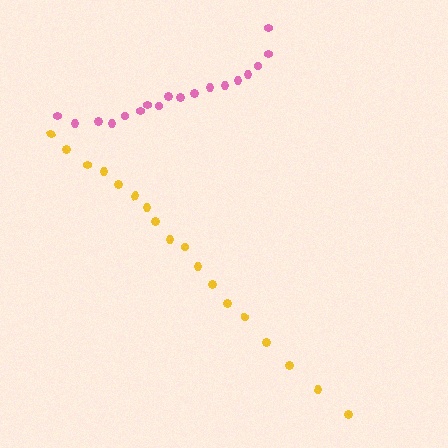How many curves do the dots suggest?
There are 2 distinct paths.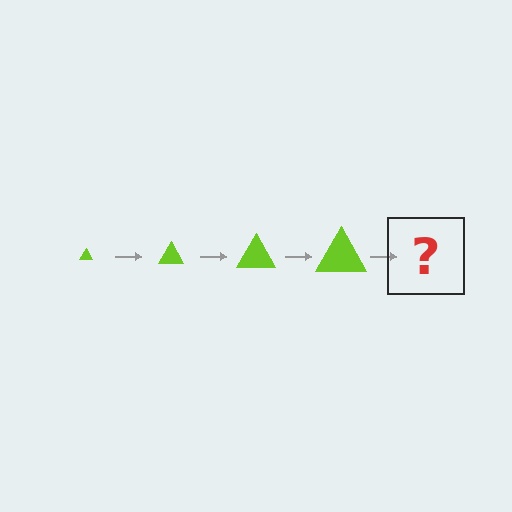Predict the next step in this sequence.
The next step is a lime triangle, larger than the previous one.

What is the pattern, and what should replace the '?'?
The pattern is that the triangle gets progressively larger each step. The '?' should be a lime triangle, larger than the previous one.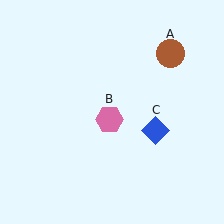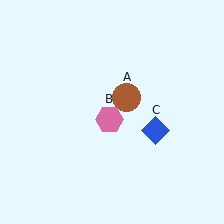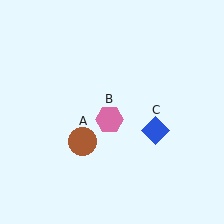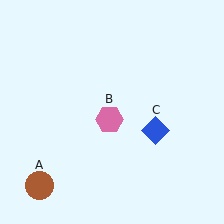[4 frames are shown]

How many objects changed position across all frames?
1 object changed position: brown circle (object A).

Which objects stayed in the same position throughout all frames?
Pink hexagon (object B) and blue diamond (object C) remained stationary.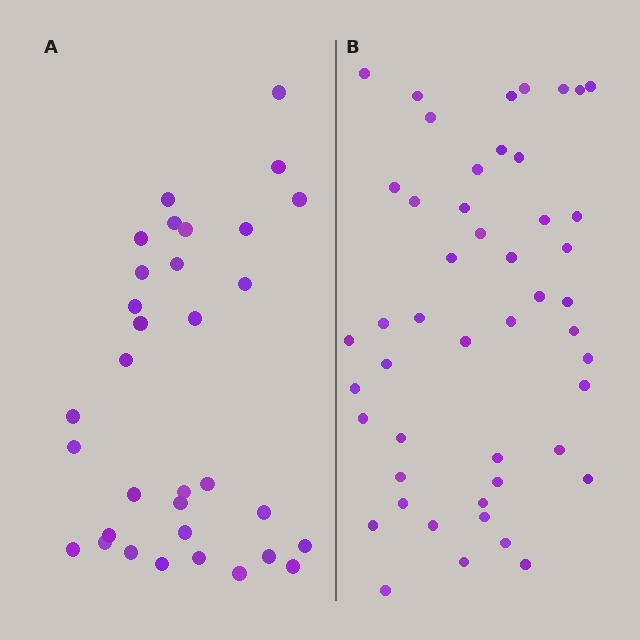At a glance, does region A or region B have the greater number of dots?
Region B (the right region) has more dots.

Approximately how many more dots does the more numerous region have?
Region B has approximately 15 more dots than region A.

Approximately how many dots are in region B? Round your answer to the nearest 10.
About 50 dots. (The exact count is 48, which rounds to 50.)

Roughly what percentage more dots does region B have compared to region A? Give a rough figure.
About 45% more.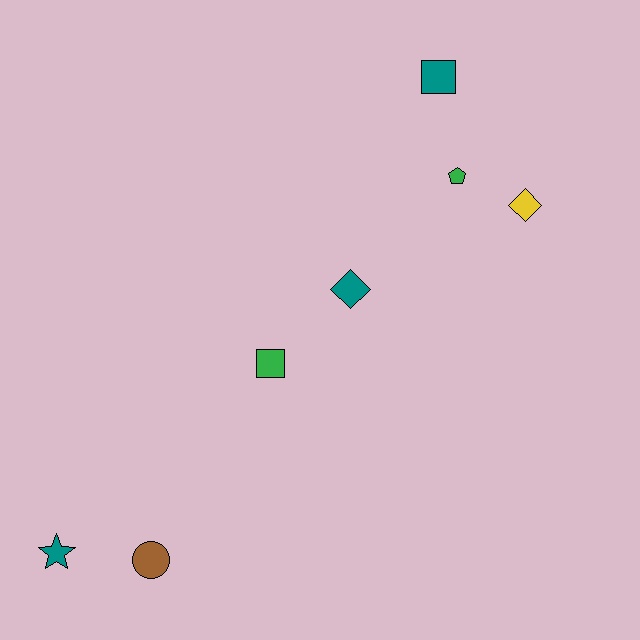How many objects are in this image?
There are 7 objects.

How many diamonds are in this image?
There are 2 diamonds.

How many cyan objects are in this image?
There are no cyan objects.